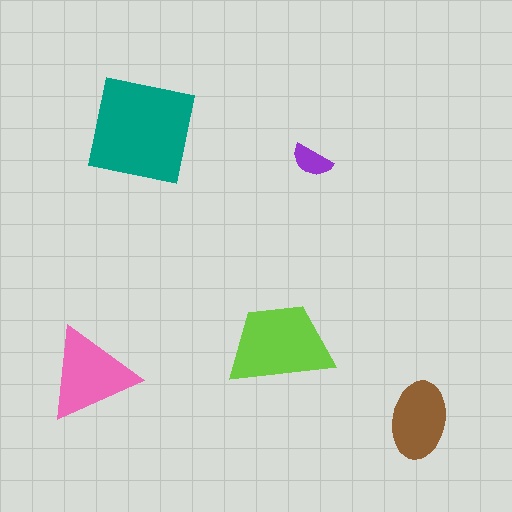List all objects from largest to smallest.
The teal square, the lime trapezoid, the pink triangle, the brown ellipse, the purple semicircle.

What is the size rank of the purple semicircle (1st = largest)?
5th.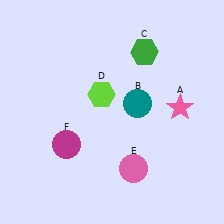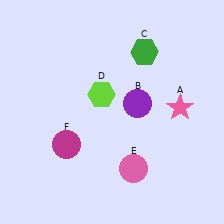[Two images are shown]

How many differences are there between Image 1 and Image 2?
There is 1 difference between the two images.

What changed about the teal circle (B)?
In Image 1, B is teal. In Image 2, it changed to purple.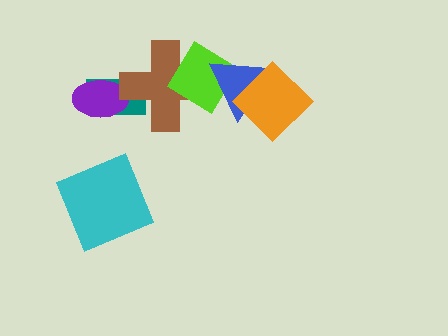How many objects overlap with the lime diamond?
2 objects overlap with the lime diamond.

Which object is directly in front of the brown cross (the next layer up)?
The lime diamond is directly in front of the brown cross.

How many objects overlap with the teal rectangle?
2 objects overlap with the teal rectangle.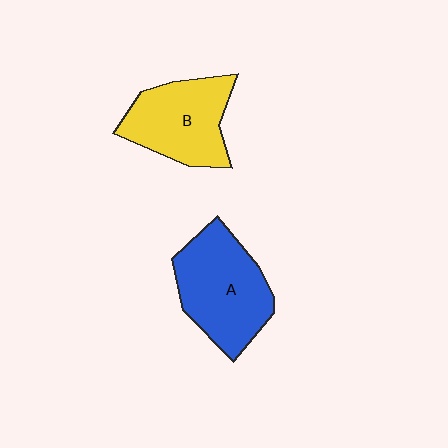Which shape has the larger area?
Shape A (blue).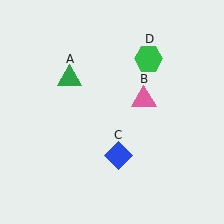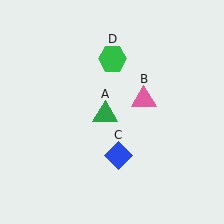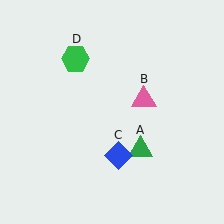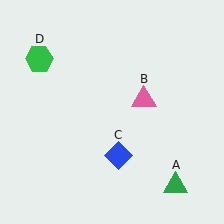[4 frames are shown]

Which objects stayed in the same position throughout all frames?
Pink triangle (object B) and blue diamond (object C) remained stationary.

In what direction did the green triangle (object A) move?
The green triangle (object A) moved down and to the right.